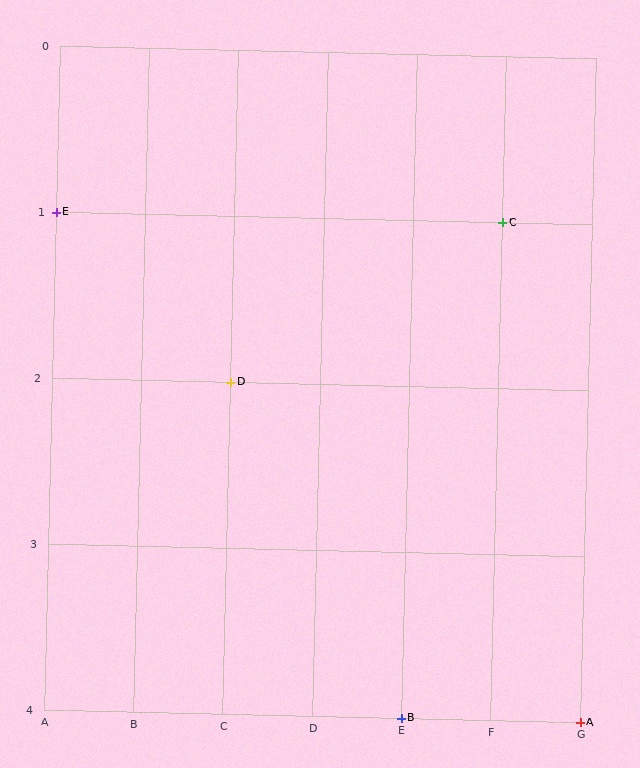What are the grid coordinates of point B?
Point B is at grid coordinates (E, 4).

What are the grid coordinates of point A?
Point A is at grid coordinates (G, 4).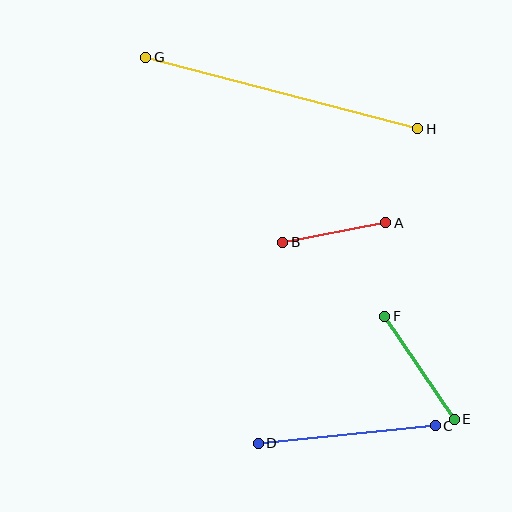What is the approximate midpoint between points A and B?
The midpoint is at approximately (334, 232) pixels.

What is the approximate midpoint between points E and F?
The midpoint is at approximately (419, 368) pixels.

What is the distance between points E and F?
The distance is approximately 124 pixels.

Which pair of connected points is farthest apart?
Points G and H are farthest apart.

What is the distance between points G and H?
The distance is approximately 281 pixels.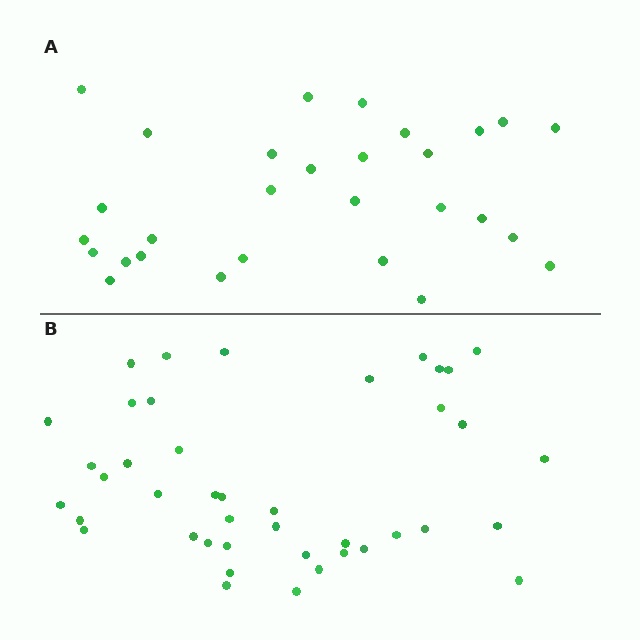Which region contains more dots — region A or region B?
Region B (the bottom region) has more dots.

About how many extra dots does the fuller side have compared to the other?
Region B has approximately 15 more dots than region A.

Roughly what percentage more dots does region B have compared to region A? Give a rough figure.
About 45% more.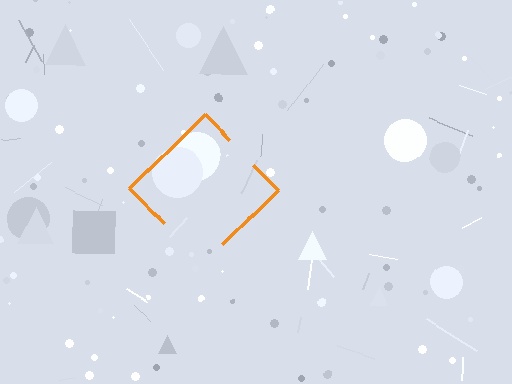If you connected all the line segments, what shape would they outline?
They would outline a diamond.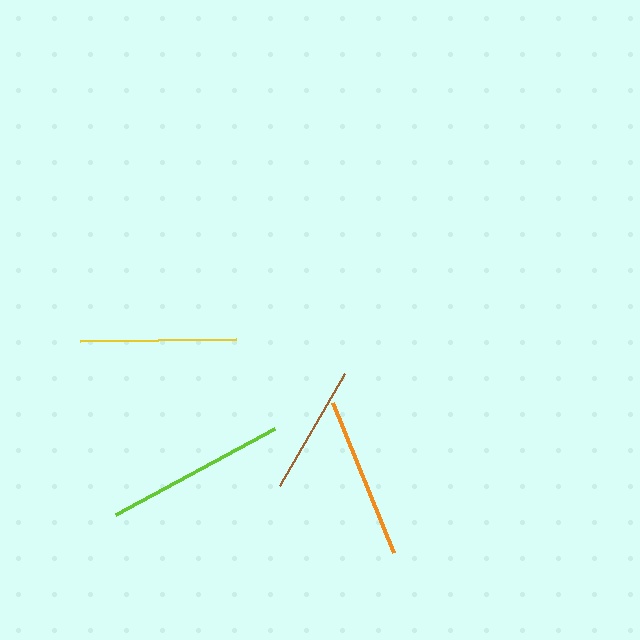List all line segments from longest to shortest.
From longest to shortest: lime, orange, yellow, brown.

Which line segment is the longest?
The lime line is the longest at approximately 180 pixels.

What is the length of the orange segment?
The orange segment is approximately 162 pixels long.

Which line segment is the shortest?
The brown line is the shortest at approximately 130 pixels.